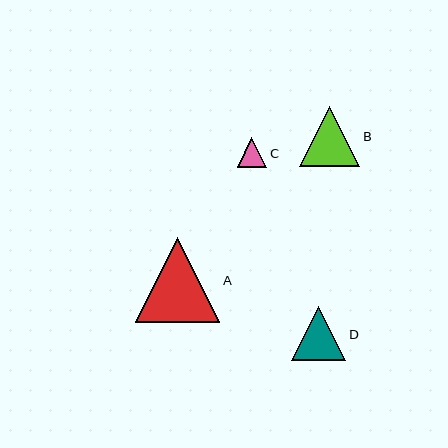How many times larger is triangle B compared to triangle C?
Triangle B is approximately 2.0 times the size of triangle C.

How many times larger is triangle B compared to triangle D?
Triangle B is approximately 1.1 times the size of triangle D.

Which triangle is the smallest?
Triangle C is the smallest with a size of approximately 29 pixels.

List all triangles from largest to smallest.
From largest to smallest: A, B, D, C.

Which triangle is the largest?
Triangle A is the largest with a size of approximately 84 pixels.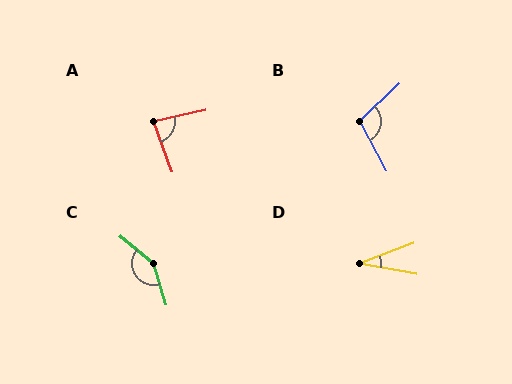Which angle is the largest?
C, at approximately 147 degrees.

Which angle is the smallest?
D, at approximately 31 degrees.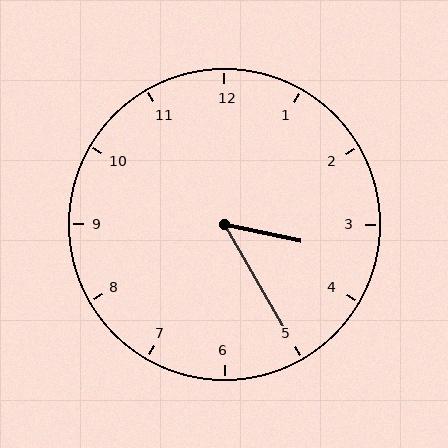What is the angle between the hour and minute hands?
Approximately 48 degrees.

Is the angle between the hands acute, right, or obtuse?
It is acute.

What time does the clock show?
3:25.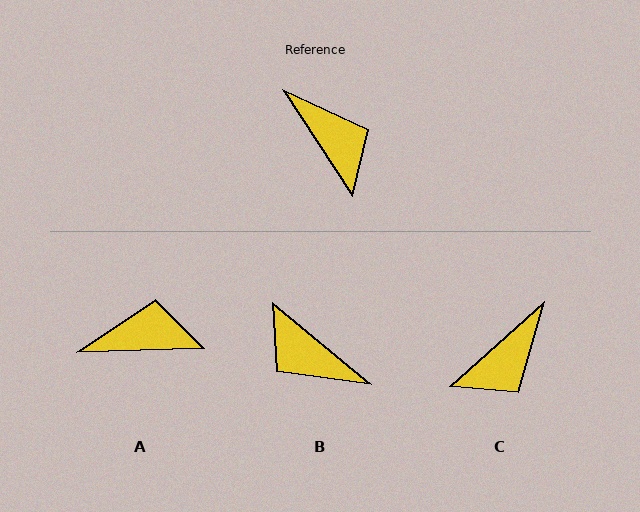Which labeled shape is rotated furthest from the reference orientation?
B, about 163 degrees away.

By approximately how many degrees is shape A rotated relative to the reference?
Approximately 59 degrees counter-clockwise.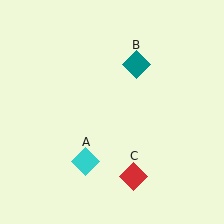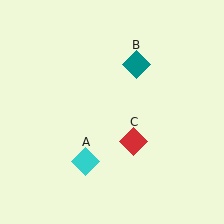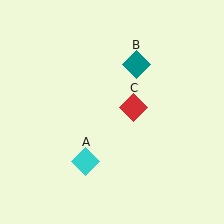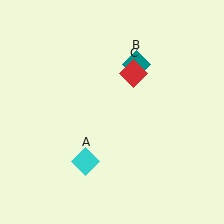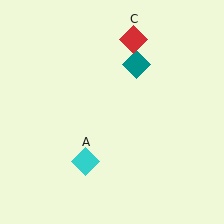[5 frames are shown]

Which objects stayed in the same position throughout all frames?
Cyan diamond (object A) and teal diamond (object B) remained stationary.